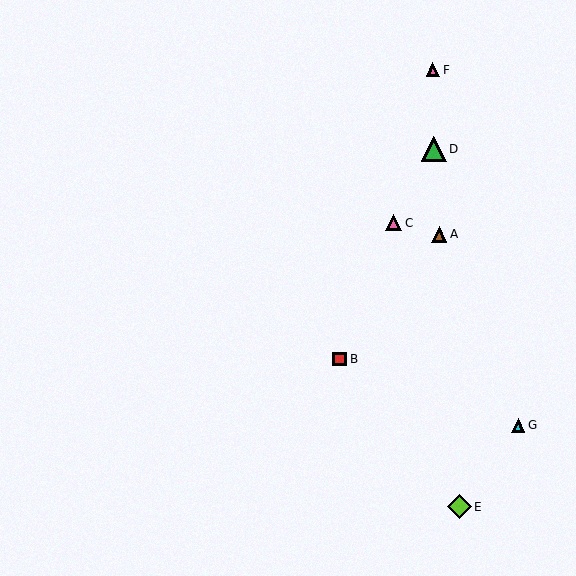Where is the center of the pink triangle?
The center of the pink triangle is at (394, 223).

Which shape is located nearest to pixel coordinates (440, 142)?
The green triangle (labeled D) at (434, 149) is nearest to that location.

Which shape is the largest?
The green triangle (labeled D) is the largest.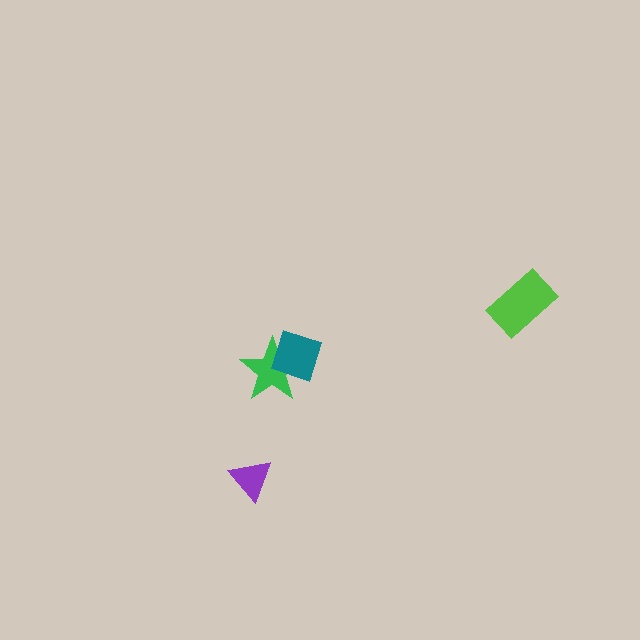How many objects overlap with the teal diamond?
1 object overlaps with the teal diamond.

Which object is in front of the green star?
The teal diamond is in front of the green star.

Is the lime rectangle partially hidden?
No, no other shape covers it.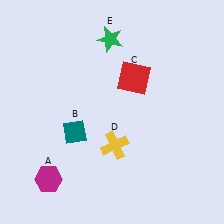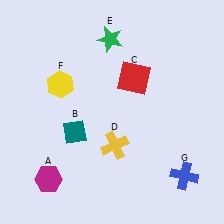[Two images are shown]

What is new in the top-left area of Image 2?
A yellow hexagon (F) was added in the top-left area of Image 2.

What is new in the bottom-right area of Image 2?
A blue cross (G) was added in the bottom-right area of Image 2.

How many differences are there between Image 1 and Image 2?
There are 2 differences between the two images.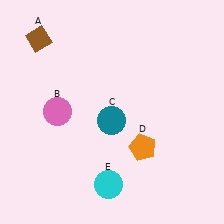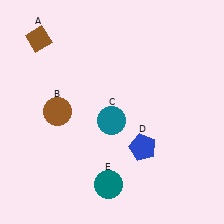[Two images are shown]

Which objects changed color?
B changed from pink to brown. D changed from orange to blue. E changed from cyan to teal.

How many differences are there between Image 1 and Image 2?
There are 3 differences between the two images.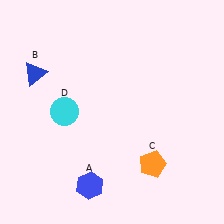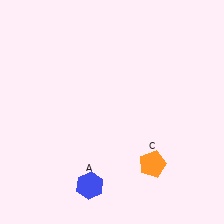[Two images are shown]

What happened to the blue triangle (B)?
The blue triangle (B) was removed in Image 2. It was in the top-left area of Image 1.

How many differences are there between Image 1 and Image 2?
There are 2 differences between the two images.